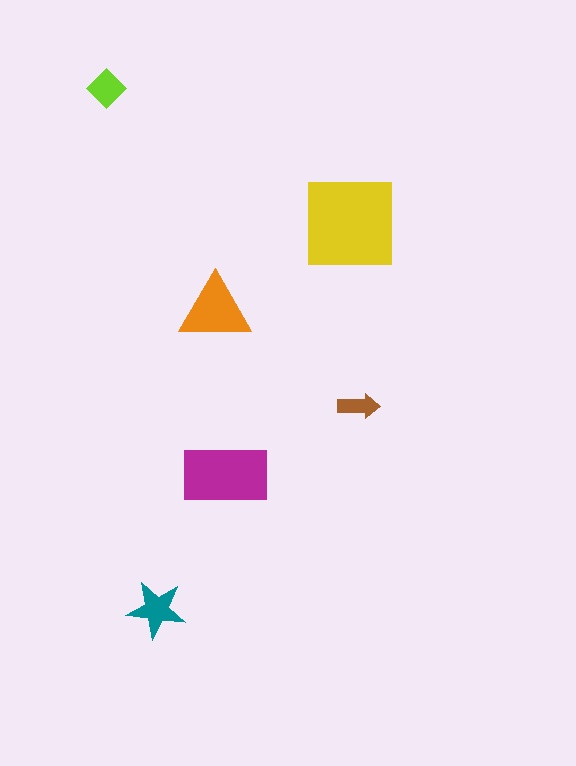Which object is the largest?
The yellow square.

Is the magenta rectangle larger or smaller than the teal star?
Larger.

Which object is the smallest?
The brown arrow.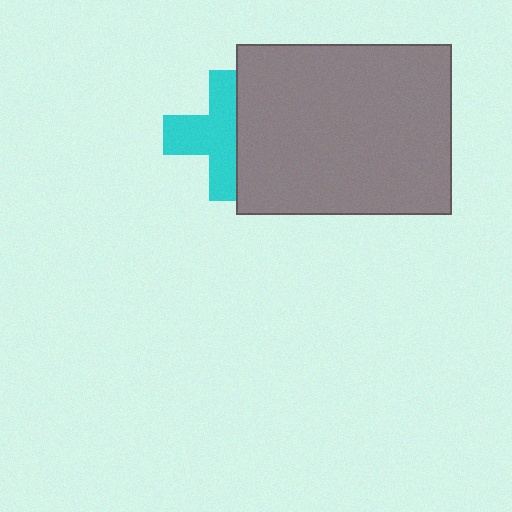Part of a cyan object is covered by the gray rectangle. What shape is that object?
It is a cross.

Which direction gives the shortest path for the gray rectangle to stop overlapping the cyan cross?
Moving right gives the shortest separation.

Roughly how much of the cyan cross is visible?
About half of it is visible (roughly 59%).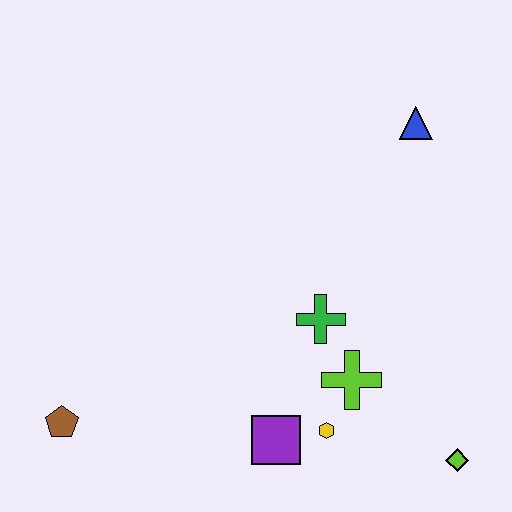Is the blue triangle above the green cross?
Yes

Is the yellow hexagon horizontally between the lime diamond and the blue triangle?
No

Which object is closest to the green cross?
The lime cross is closest to the green cross.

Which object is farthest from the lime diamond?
The brown pentagon is farthest from the lime diamond.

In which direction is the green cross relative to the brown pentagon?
The green cross is to the right of the brown pentagon.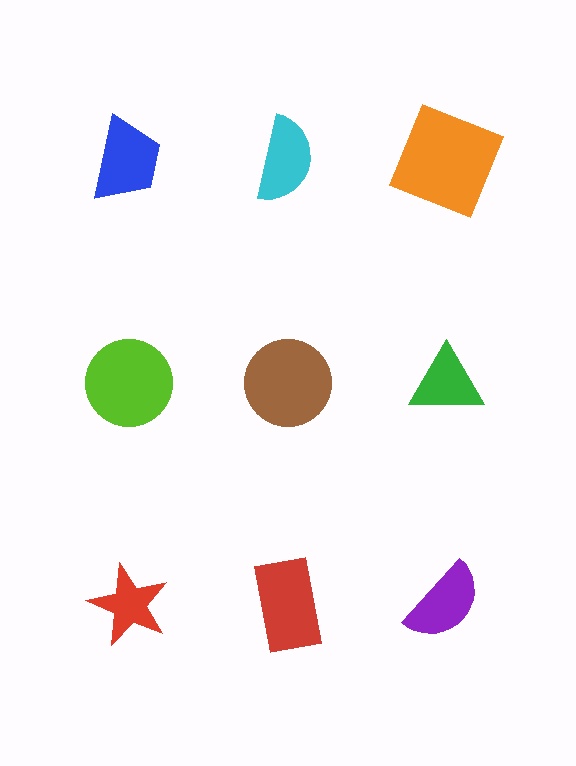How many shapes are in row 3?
3 shapes.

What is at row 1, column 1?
A blue trapezoid.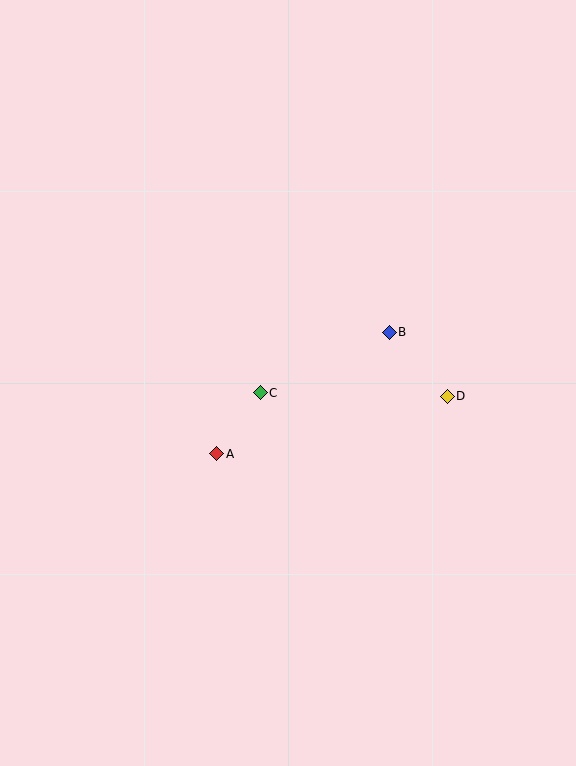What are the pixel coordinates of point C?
Point C is at (260, 393).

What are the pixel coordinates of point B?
Point B is at (389, 332).